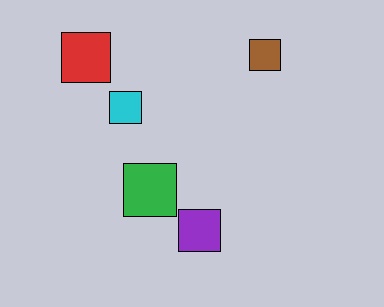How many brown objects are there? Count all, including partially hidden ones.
There is 1 brown object.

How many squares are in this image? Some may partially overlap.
There are 5 squares.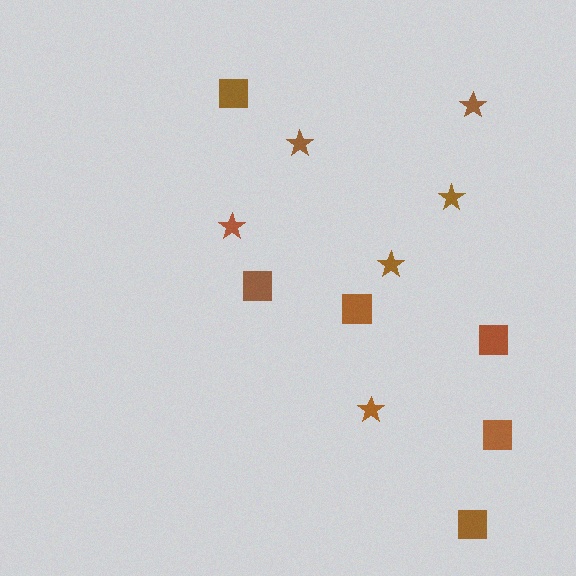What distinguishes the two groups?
There are 2 groups: one group of stars (6) and one group of squares (6).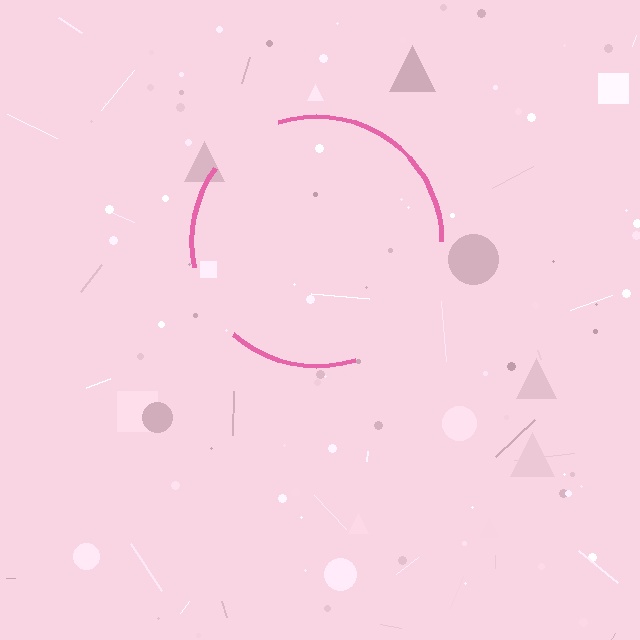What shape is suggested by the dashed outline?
The dashed outline suggests a circle.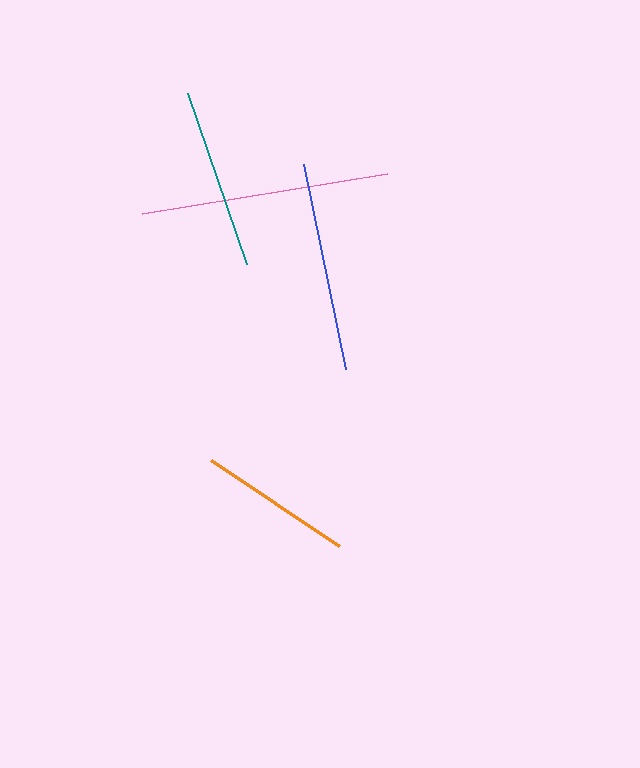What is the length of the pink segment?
The pink segment is approximately 248 pixels long.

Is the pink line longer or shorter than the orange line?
The pink line is longer than the orange line.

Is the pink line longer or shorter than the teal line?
The pink line is longer than the teal line.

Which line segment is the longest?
The pink line is the longest at approximately 248 pixels.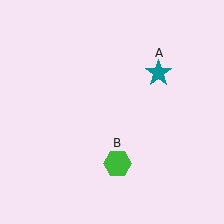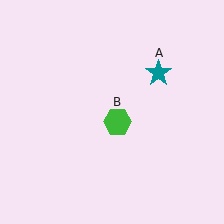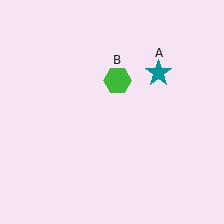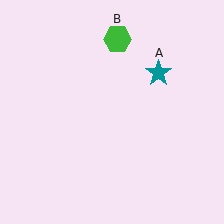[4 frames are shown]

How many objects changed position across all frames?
1 object changed position: green hexagon (object B).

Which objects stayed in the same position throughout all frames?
Teal star (object A) remained stationary.